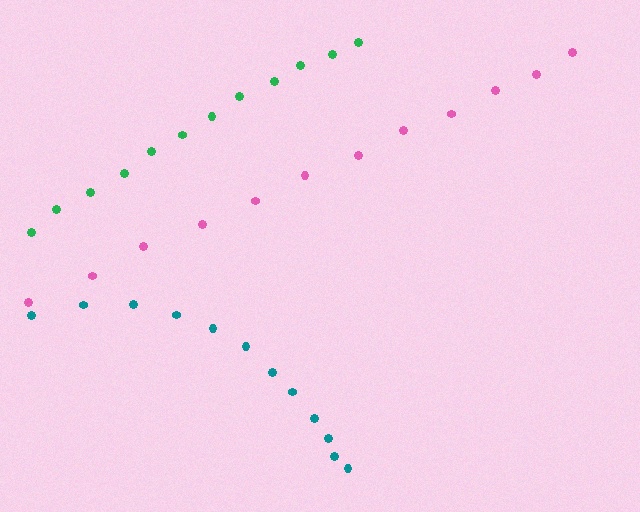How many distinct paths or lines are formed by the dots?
There are 3 distinct paths.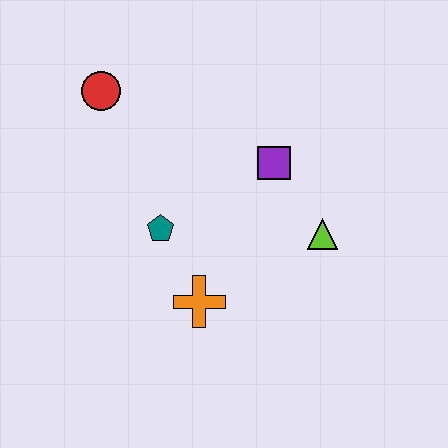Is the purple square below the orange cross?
No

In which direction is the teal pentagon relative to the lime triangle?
The teal pentagon is to the left of the lime triangle.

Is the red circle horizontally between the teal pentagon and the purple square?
No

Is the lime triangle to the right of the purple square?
Yes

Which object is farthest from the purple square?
The red circle is farthest from the purple square.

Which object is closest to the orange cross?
The teal pentagon is closest to the orange cross.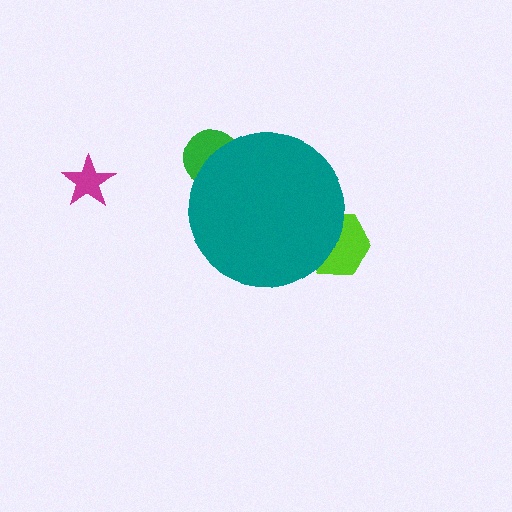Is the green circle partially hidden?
Yes, the green circle is partially hidden behind the teal circle.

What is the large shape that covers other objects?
A teal circle.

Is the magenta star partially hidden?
No, the magenta star is fully visible.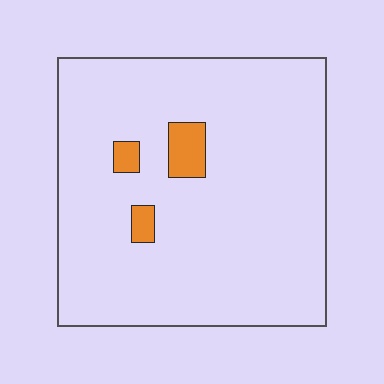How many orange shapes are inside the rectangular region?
3.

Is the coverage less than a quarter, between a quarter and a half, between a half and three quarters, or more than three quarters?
Less than a quarter.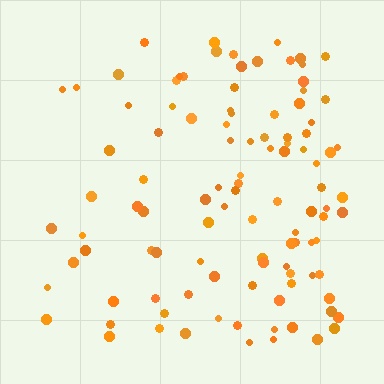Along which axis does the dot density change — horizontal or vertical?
Horizontal.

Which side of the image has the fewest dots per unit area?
The left.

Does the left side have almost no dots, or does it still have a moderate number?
Still a moderate number, just noticeably fewer than the right.